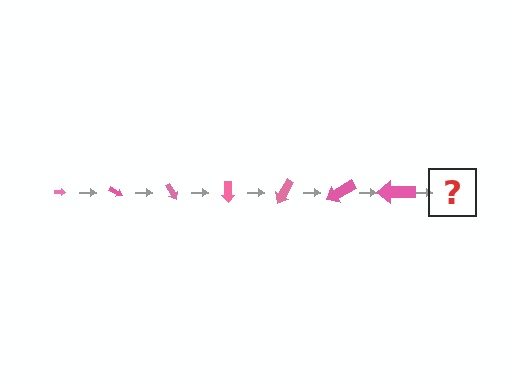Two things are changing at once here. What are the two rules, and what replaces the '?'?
The two rules are that the arrow grows larger each step and it rotates 30 degrees each step. The '?' should be an arrow, larger than the previous one and rotated 210 degrees from the start.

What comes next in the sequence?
The next element should be an arrow, larger than the previous one and rotated 210 degrees from the start.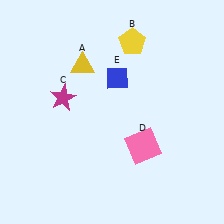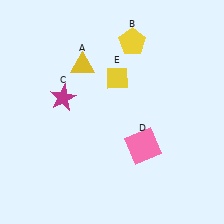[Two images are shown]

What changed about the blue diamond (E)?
In Image 1, E is blue. In Image 2, it changed to yellow.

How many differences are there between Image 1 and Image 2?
There is 1 difference between the two images.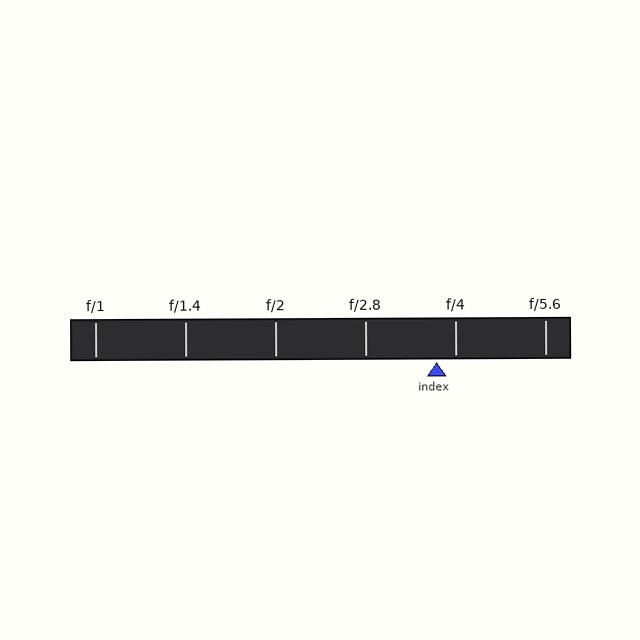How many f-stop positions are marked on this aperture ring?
There are 6 f-stop positions marked.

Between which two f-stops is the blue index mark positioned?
The index mark is between f/2.8 and f/4.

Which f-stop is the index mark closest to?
The index mark is closest to f/4.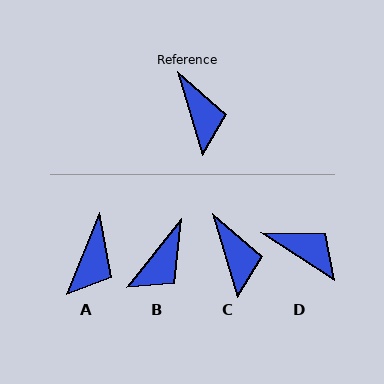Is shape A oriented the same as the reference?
No, it is off by about 38 degrees.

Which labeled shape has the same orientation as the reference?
C.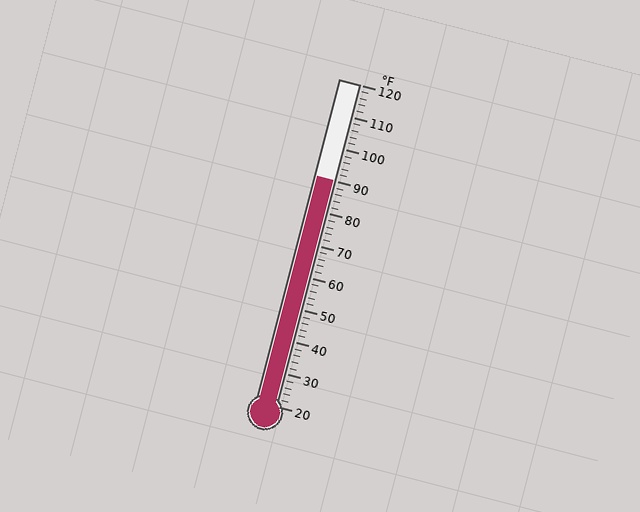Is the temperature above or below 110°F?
The temperature is below 110°F.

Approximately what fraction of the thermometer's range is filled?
The thermometer is filled to approximately 70% of its range.